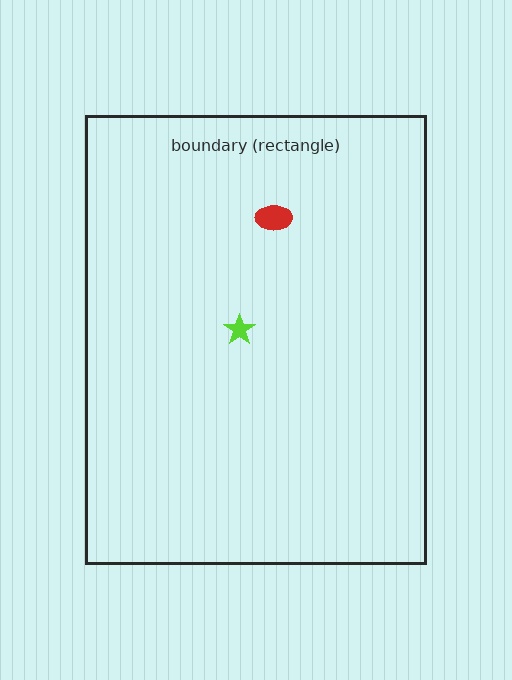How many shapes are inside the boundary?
2 inside, 0 outside.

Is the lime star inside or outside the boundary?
Inside.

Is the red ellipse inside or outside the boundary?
Inside.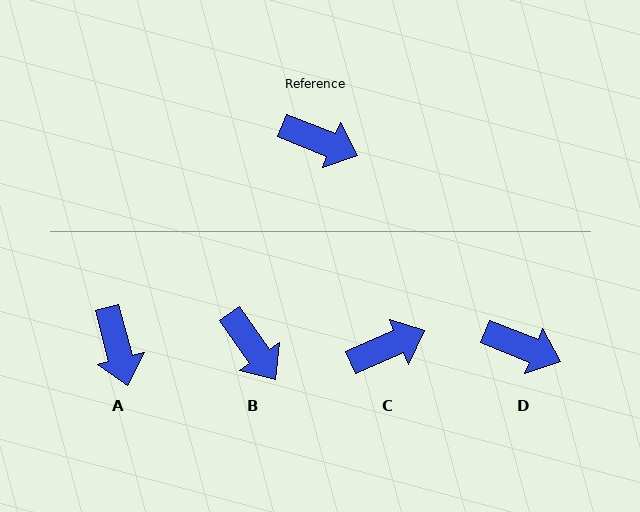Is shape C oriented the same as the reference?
No, it is off by about 45 degrees.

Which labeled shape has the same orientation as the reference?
D.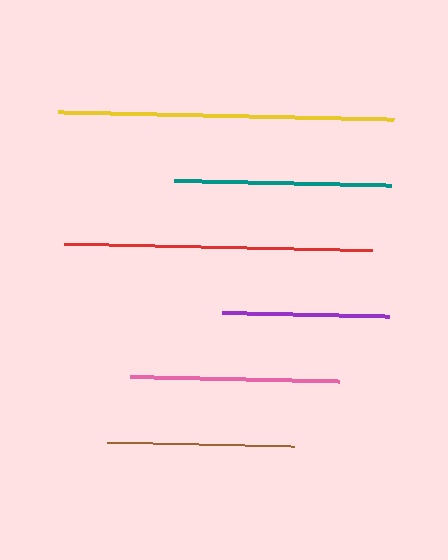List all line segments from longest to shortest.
From longest to shortest: yellow, red, teal, pink, brown, purple.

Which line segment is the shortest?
The purple line is the shortest at approximately 167 pixels.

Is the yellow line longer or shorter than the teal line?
The yellow line is longer than the teal line.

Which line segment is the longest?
The yellow line is the longest at approximately 336 pixels.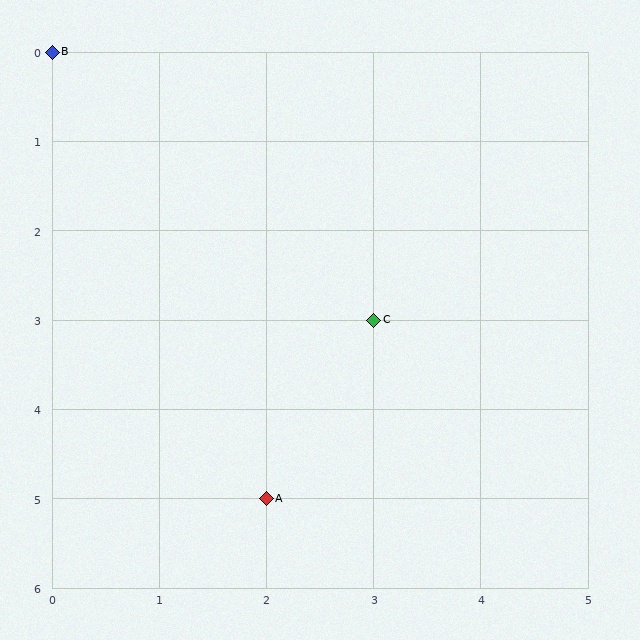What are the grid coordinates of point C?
Point C is at grid coordinates (3, 3).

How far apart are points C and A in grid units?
Points C and A are 1 column and 2 rows apart (about 2.2 grid units diagonally).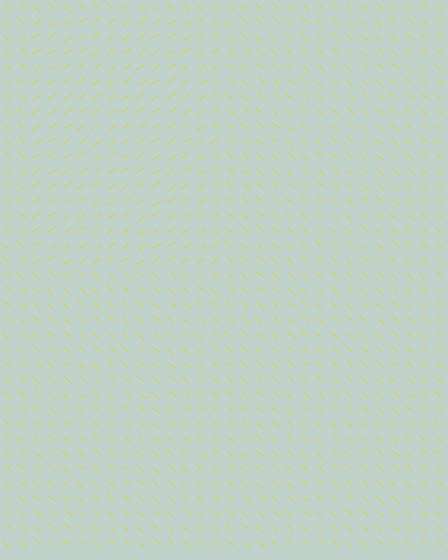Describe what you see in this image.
The image is filled with small yellow line segments. A rectangle region in the image has lines oriented differently from the surrounding lines, creating a visible texture boundary.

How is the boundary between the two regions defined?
The boundary is defined purely by a change in line orientation (approximately 79 degrees difference). All lines are the same color and thickness.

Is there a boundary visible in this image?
Yes, there is a texture boundary formed by a change in line orientation.